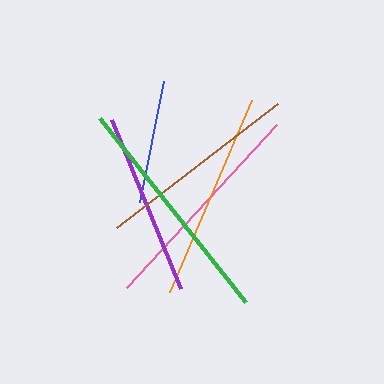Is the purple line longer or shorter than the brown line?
The brown line is longer than the purple line.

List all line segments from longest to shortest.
From longest to shortest: green, pink, orange, brown, purple, blue.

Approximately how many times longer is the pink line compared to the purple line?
The pink line is approximately 1.2 times the length of the purple line.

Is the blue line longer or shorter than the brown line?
The brown line is longer than the blue line.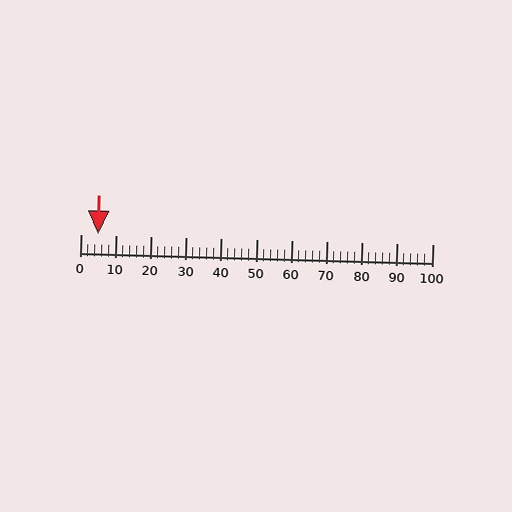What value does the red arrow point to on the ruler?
The red arrow points to approximately 5.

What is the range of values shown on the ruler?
The ruler shows values from 0 to 100.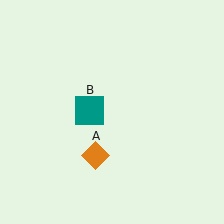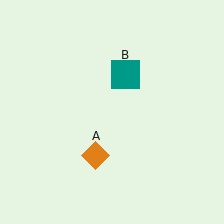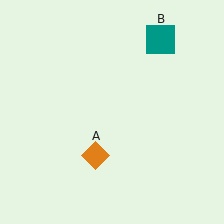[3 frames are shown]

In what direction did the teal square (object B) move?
The teal square (object B) moved up and to the right.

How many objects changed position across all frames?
1 object changed position: teal square (object B).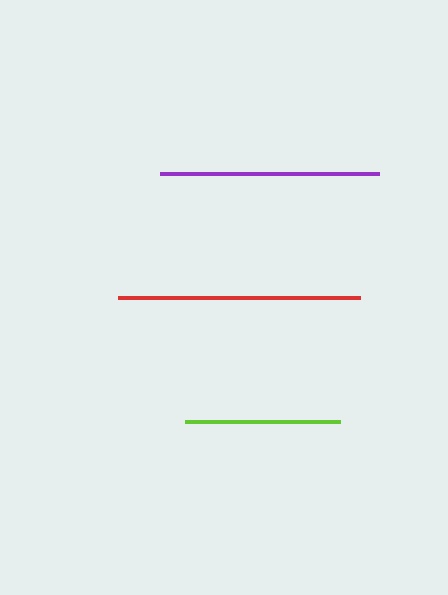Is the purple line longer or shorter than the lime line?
The purple line is longer than the lime line.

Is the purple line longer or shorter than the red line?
The red line is longer than the purple line.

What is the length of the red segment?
The red segment is approximately 242 pixels long.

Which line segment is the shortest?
The lime line is the shortest at approximately 155 pixels.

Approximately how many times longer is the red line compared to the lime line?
The red line is approximately 1.6 times the length of the lime line.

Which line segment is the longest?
The red line is the longest at approximately 242 pixels.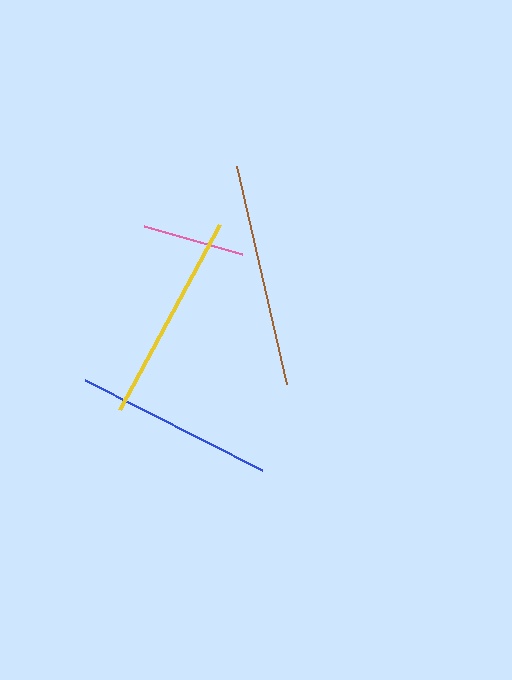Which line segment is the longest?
The brown line is the longest at approximately 224 pixels.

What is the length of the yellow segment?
The yellow segment is approximately 211 pixels long.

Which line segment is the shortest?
The pink line is the shortest at approximately 102 pixels.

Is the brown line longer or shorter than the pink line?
The brown line is longer than the pink line.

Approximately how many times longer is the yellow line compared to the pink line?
The yellow line is approximately 2.1 times the length of the pink line.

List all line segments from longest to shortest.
From longest to shortest: brown, yellow, blue, pink.